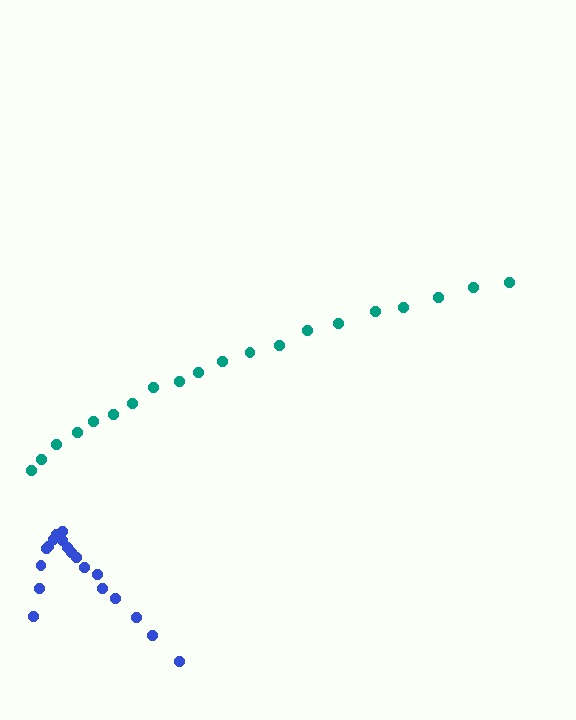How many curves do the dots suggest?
There are 2 distinct paths.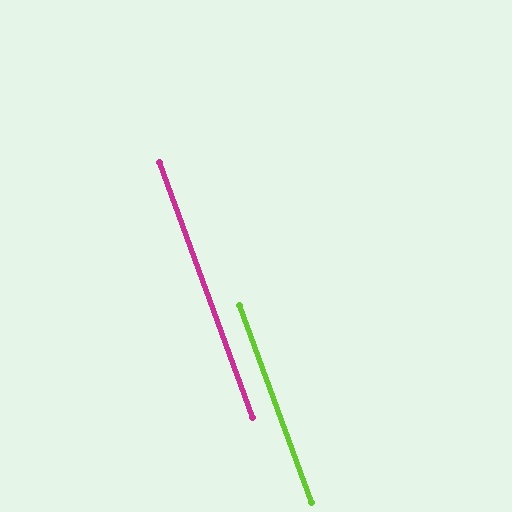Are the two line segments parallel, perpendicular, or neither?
Parallel — their directions differ by only 0.0°.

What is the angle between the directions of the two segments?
Approximately 0 degrees.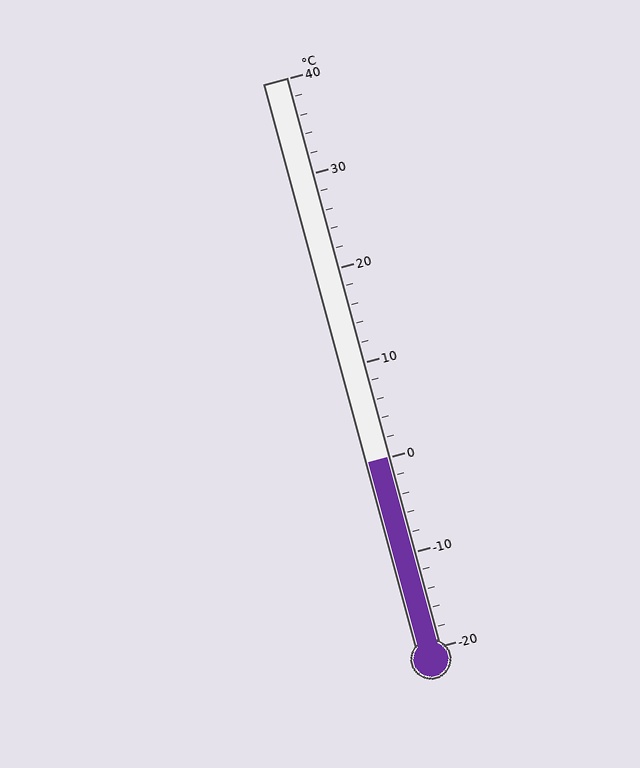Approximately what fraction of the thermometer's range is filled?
The thermometer is filled to approximately 35% of its range.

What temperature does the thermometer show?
The thermometer shows approximately 0°C.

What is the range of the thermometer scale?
The thermometer scale ranges from -20°C to 40°C.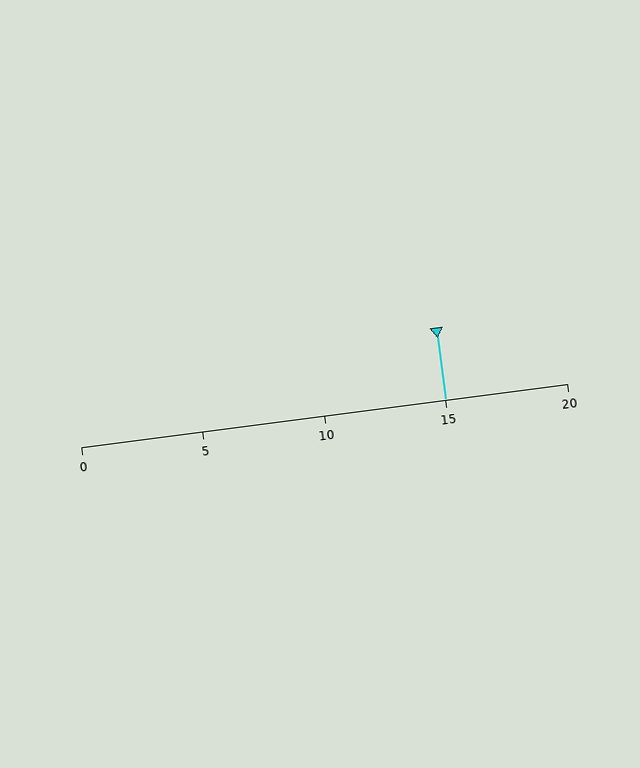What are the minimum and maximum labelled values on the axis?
The axis runs from 0 to 20.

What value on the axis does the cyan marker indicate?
The marker indicates approximately 15.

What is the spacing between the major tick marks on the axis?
The major ticks are spaced 5 apart.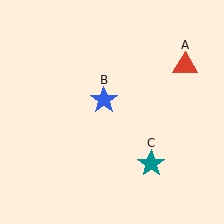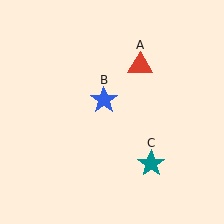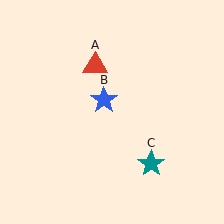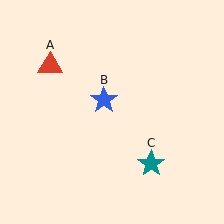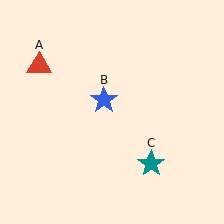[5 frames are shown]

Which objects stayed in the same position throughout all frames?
Blue star (object B) and teal star (object C) remained stationary.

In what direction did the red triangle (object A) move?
The red triangle (object A) moved left.